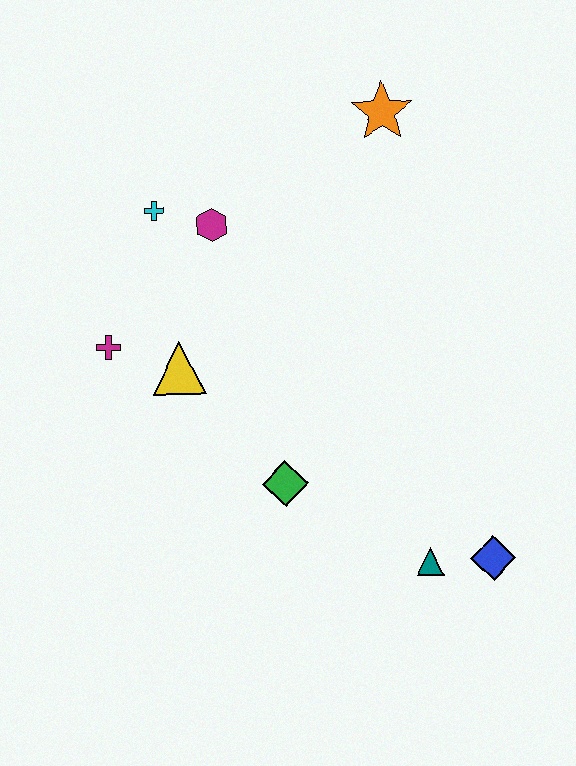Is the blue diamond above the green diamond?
No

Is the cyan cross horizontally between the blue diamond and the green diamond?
No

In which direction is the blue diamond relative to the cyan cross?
The blue diamond is below the cyan cross.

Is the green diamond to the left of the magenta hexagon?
No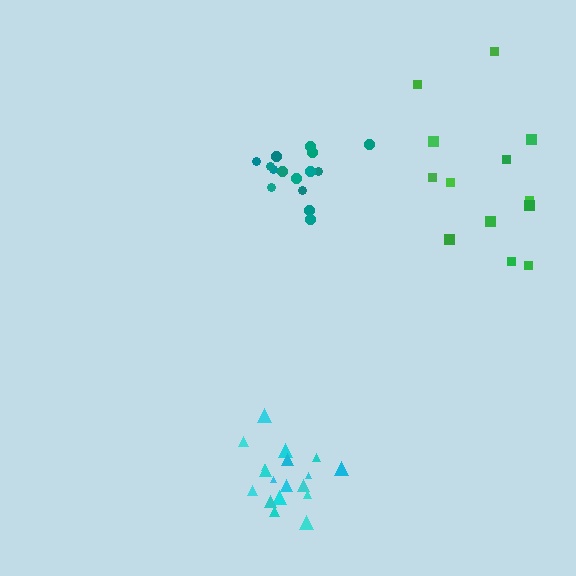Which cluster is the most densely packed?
Teal.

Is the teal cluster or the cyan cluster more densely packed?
Teal.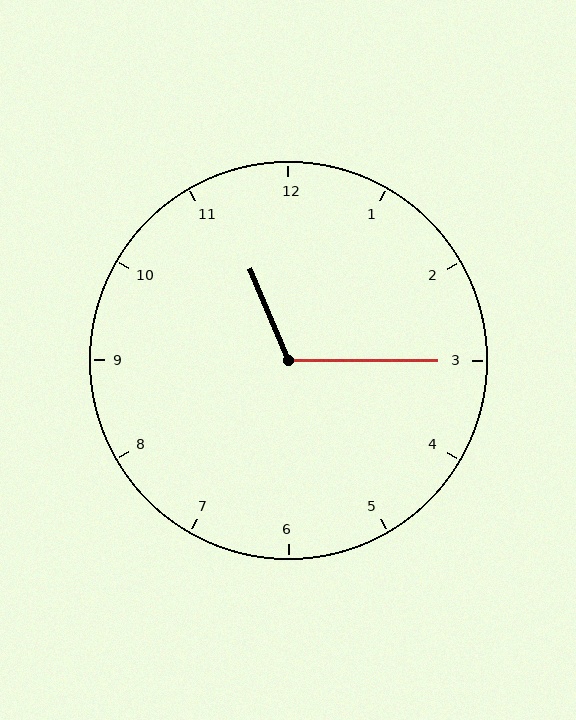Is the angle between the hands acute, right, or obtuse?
It is obtuse.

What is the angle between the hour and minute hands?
Approximately 112 degrees.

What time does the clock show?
11:15.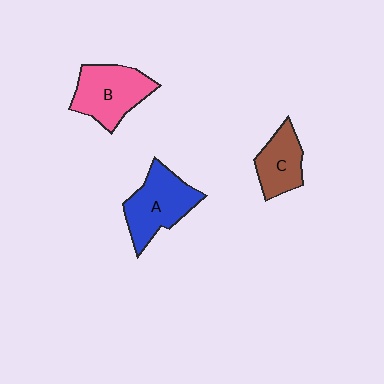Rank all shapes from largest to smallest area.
From largest to smallest: A (blue), B (pink), C (brown).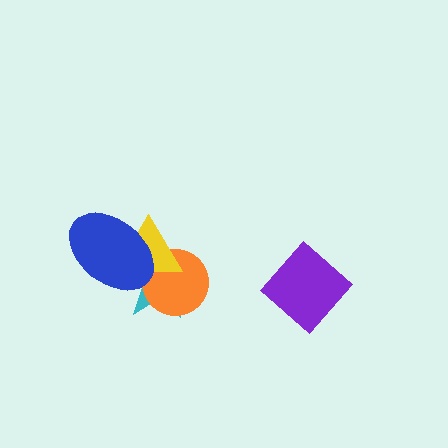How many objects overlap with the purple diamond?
0 objects overlap with the purple diamond.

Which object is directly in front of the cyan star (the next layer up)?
The orange circle is directly in front of the cyan star.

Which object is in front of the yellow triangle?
The blue ellipse is in front of the yellow triangle.